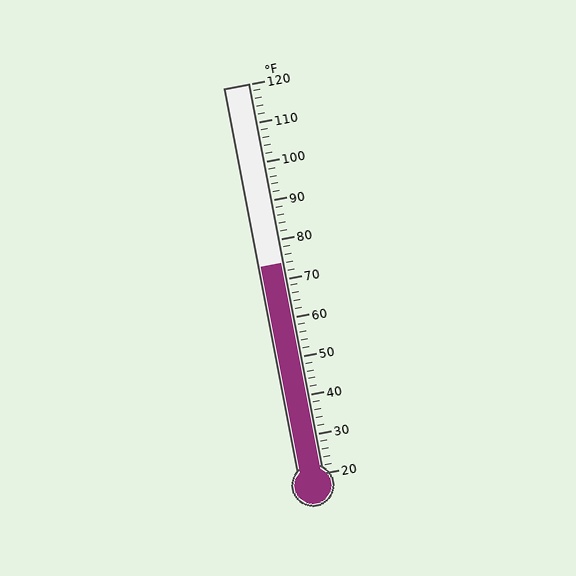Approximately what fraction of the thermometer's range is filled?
The thermometer is filled to approximately 55% of its range.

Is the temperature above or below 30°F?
The temperature is above 30°F.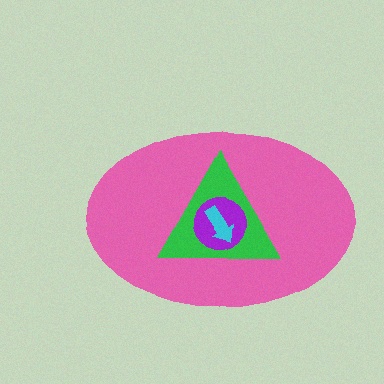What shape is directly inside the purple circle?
The cyan arrow.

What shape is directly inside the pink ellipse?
The green triangle.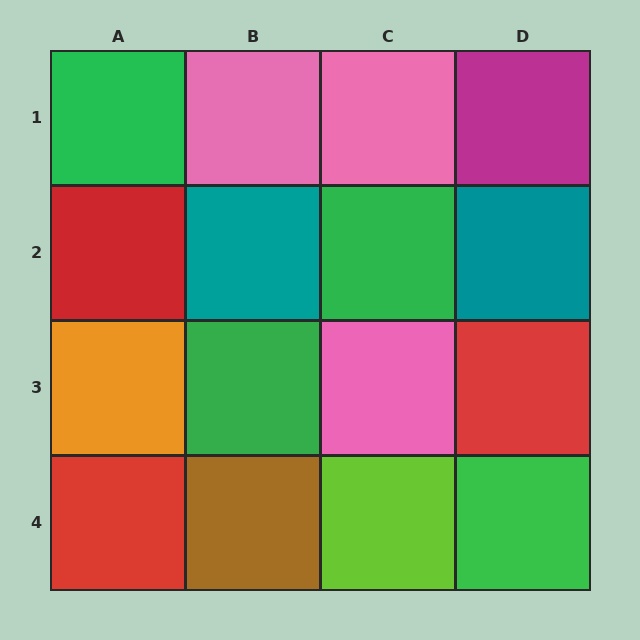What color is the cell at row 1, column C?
Pink.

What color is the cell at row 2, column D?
Teal.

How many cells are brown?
1 cell is brown.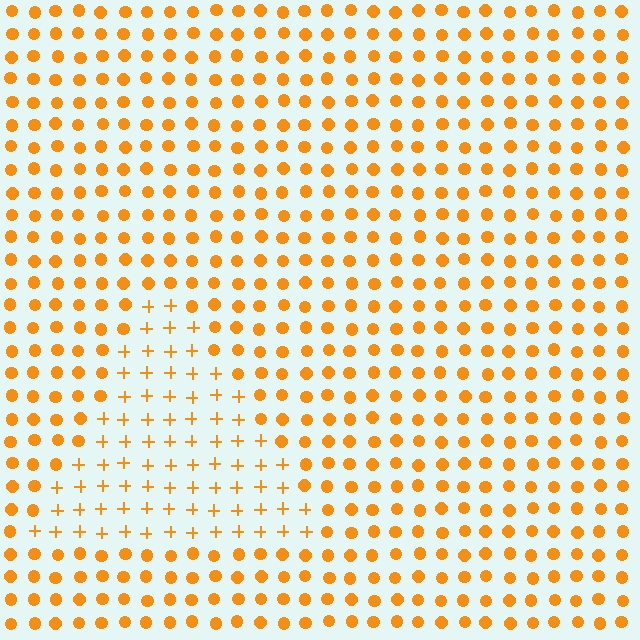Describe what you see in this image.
The image is filled with small orange elements arranged in a uniform grid. A triangle-shaped region contains plus signs, while the surrounding area contains circles. The boundary is defined purely by the change in element shape.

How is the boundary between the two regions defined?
The boundary is defined by a change in element shape: plus signs inside vs. circles outside. All elements share the same color and spacing.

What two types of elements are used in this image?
The image uses plus signs inside the triangle region and circles outside it.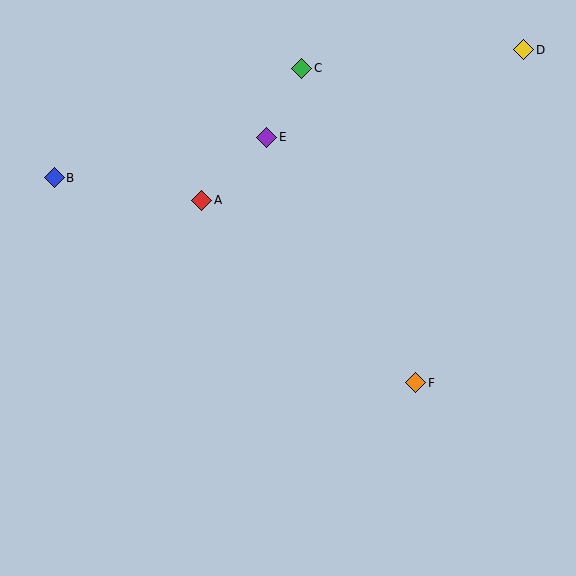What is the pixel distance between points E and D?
The distance between E and D is 272 pixels.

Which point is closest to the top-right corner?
Point D is closest to the top-right corner.